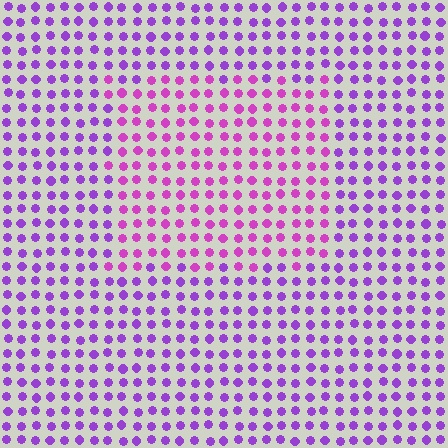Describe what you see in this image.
The image is filled with small purple elements in a uniform arrangement. A rectangle-shaped region is visible where the elements are tinted to a slightly different hue, forming a subtle color boundary.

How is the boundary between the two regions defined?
The boundary is defined purely by a slight shift in hue (about 30 degrees). Spacing, size, and orientation are identical on both sides.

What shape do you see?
I see a rectangle.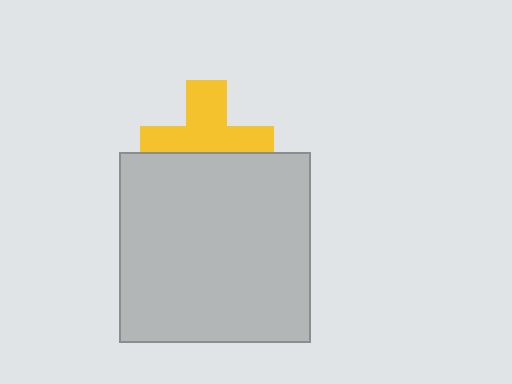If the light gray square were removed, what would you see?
You would see the complete yellow cross.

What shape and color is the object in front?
The object in front is a light gray square.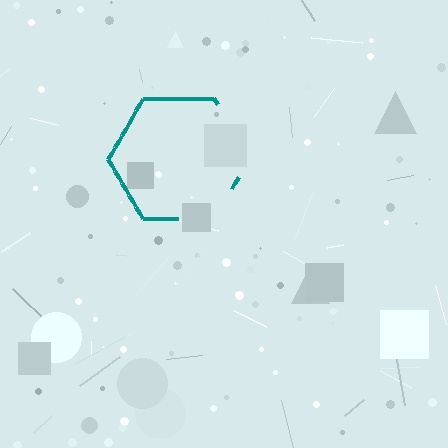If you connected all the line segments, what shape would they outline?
They would outline a hexagon.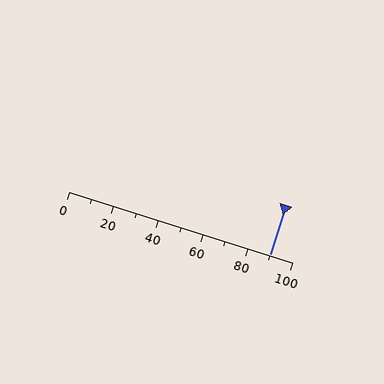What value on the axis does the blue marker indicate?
The marker indicates approximately 90.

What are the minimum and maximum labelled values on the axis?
The axis runs from 0 to 100.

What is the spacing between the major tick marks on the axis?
The major ticks are spaced 20 apart.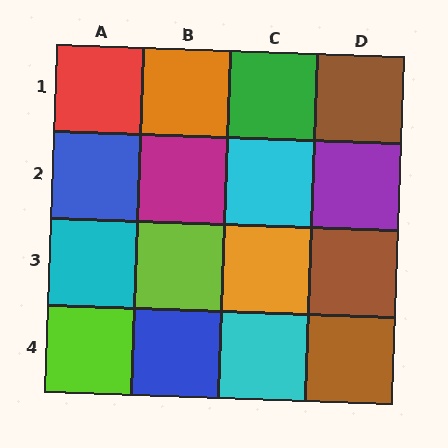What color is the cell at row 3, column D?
Brown.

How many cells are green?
1 cell is green.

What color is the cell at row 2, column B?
Magenta.